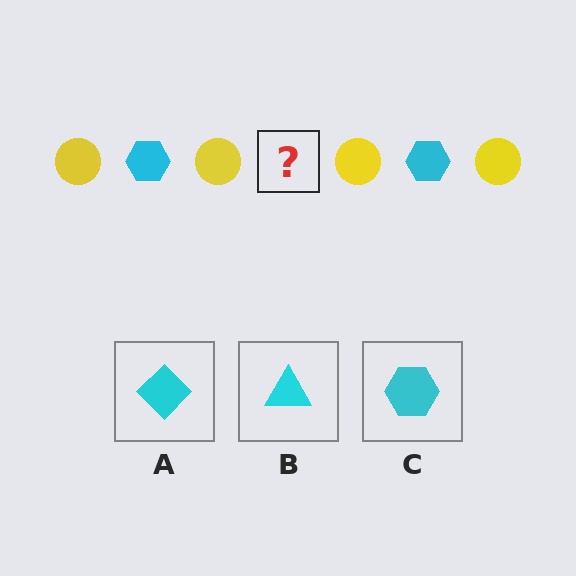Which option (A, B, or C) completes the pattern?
C.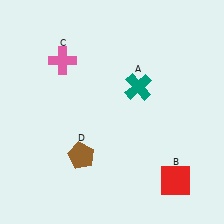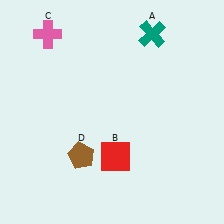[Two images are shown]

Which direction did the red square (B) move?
The red square (B) moved left.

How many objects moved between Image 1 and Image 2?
3 objects moved between the two images.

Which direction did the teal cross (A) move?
The teal cross (A) moved up.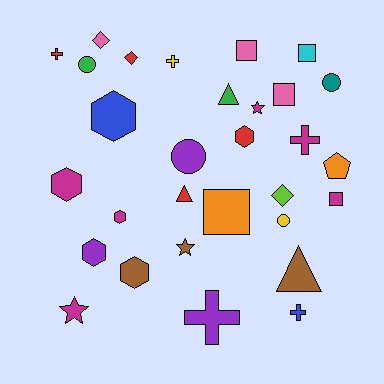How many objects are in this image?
There are 30 objects.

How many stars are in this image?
There are 3 stars.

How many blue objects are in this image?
There are 2 blue objects.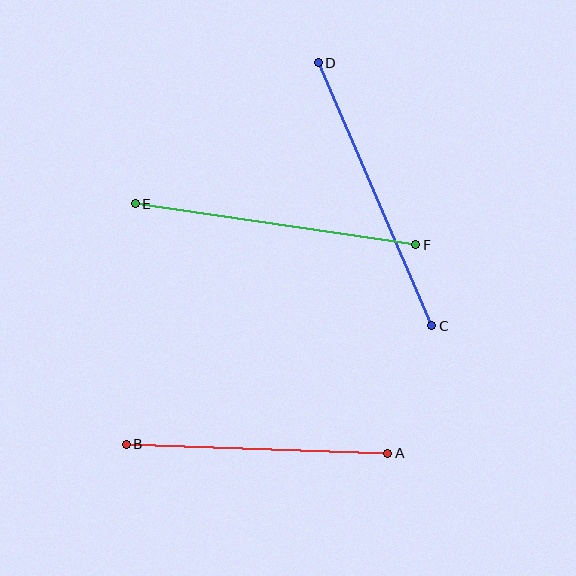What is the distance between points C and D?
The distance is approximately 287 pixels.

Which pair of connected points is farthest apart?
Points C and D are farthest apart.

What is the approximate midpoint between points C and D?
The midpoint is at approximately (375, 194) pixels.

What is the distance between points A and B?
The distance is approximately 262 pixels.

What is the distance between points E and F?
The distance is approximately 283 pixels.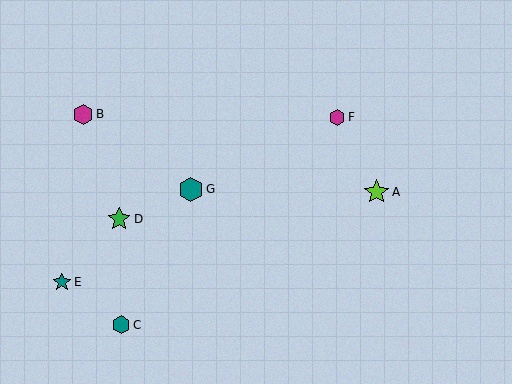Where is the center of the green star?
The center of the green star is at (119, 219).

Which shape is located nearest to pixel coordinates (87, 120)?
The magenta hexagon (labeled B) at (83, 114) is nearest to that location.